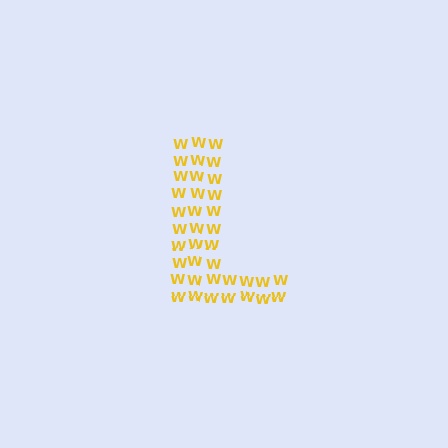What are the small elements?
The small elements are letter W's.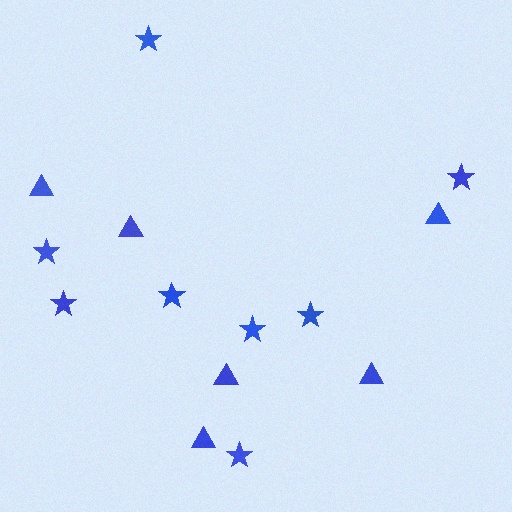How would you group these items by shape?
There are 2 groups: one group of triangles (6) and one group of stars (8).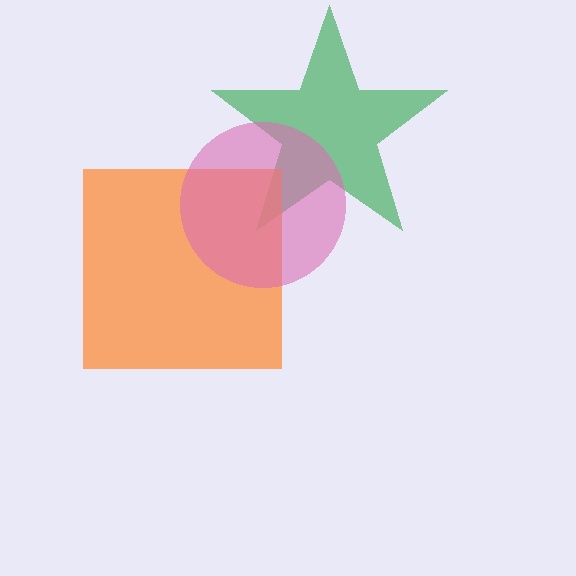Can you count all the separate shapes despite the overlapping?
Yes, there are 3 separate shapes.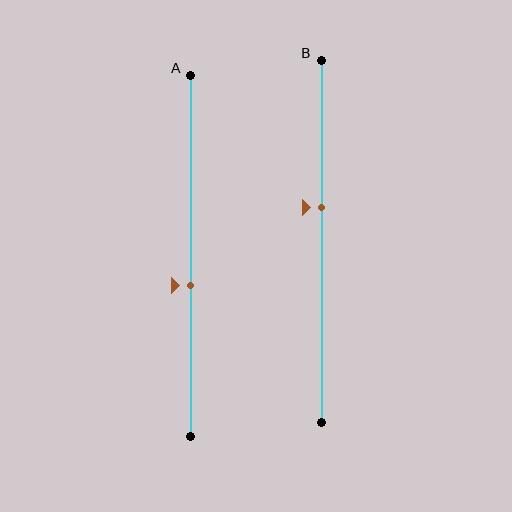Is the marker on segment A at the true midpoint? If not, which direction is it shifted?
No, the marker on segment A is shifted downward by about 8% of the segment length.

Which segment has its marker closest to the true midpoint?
Segment A has its marker closest to the true midpoint.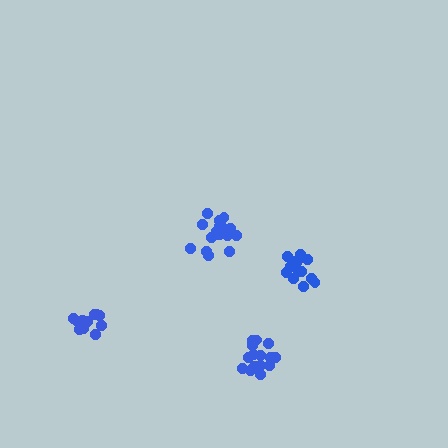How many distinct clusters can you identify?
There are 4 distinct clusters.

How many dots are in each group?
Group 1: 15 dots, Group 2: 18 dots, Group 3: 15 dots, Group 4: 14 dots (62 total).